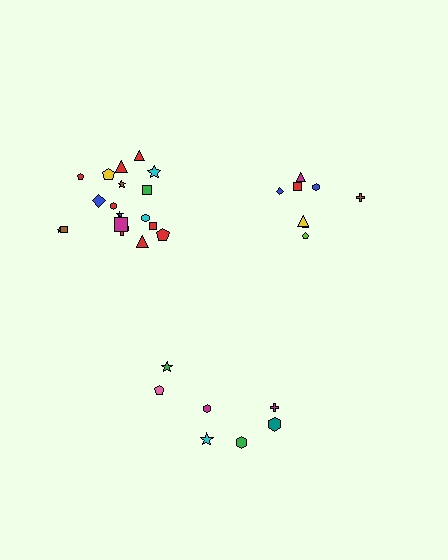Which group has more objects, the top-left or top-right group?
The top-left group.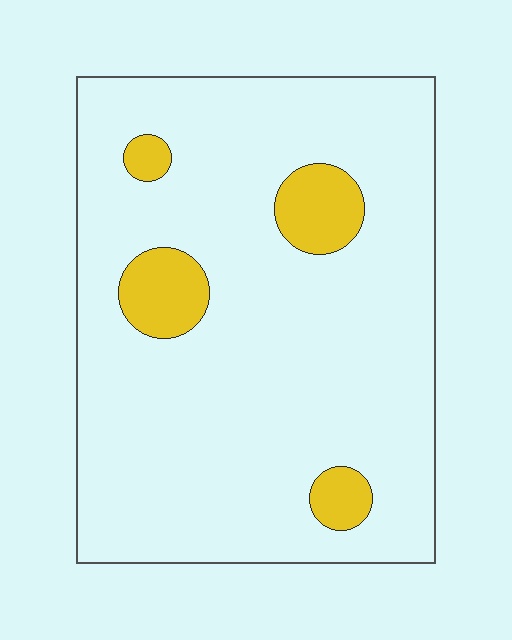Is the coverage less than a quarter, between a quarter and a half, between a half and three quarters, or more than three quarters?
Less than a quarter.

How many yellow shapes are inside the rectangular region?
4.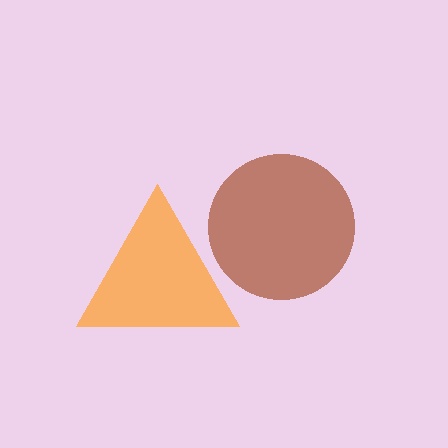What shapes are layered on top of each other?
The layered shapes are: an orange triangle, a brown circle.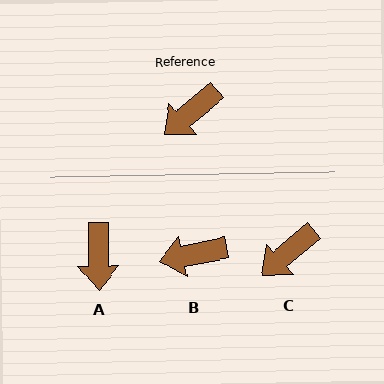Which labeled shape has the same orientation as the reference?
C.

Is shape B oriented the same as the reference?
No, it is off by about 28 degrees.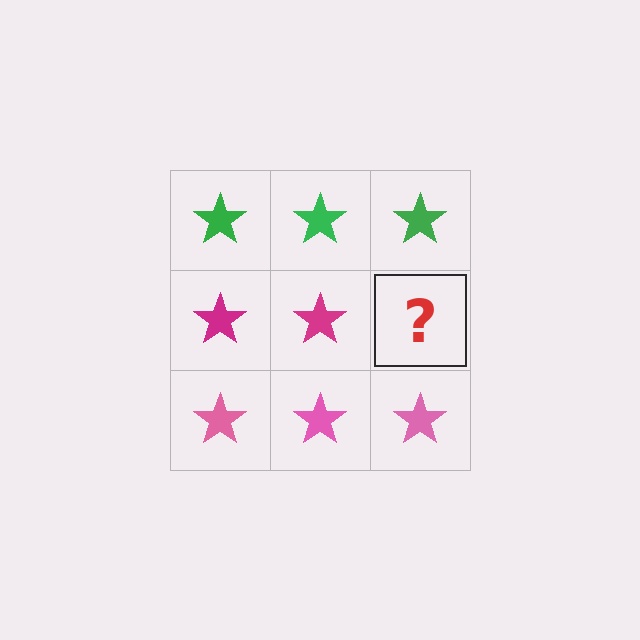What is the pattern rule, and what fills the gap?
The rule is that each row has a consistent color. The gap should be filled with a magenta star.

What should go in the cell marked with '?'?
The missing cell should contain a magenta star.